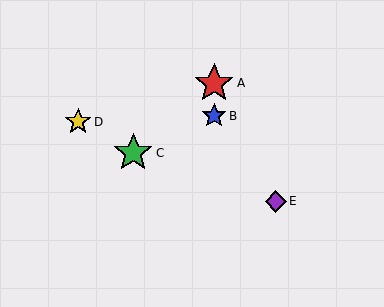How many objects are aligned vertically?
2 objects (A, B) are aligned vertically.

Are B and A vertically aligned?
Yes, both are at x≈214.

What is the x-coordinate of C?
Object C is at x≈133.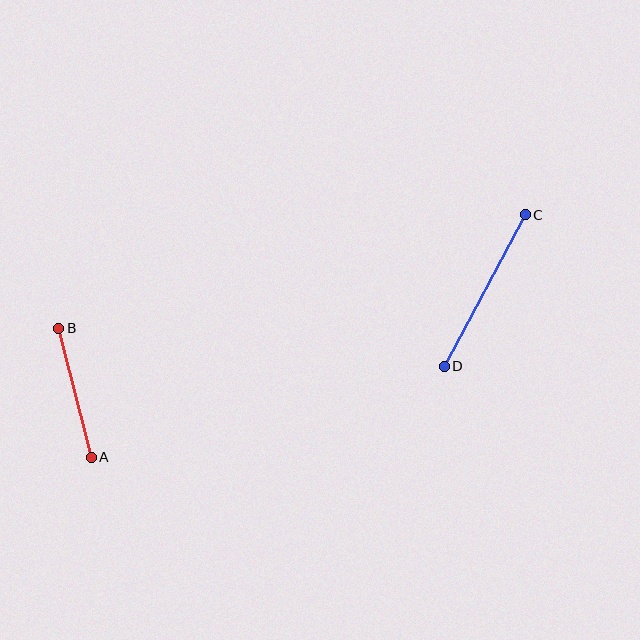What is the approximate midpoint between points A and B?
The midpoint is at approximately (75, 393) pixels.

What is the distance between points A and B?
The distance is approximately 133 pixels.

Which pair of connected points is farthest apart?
Points C and D are farthest apart.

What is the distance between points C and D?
The distance is approximately 172 pixels.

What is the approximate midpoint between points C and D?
The midpoint is at approximately (485, 291) pixels.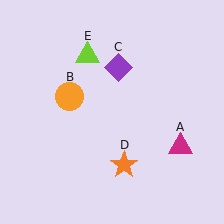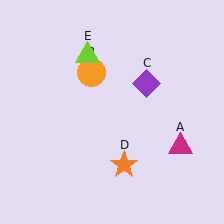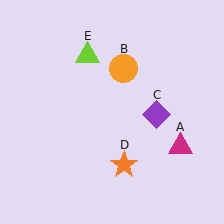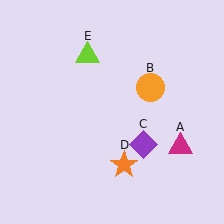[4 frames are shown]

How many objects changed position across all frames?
2 objects changed position: orange circle (object B), purple diamond (object C).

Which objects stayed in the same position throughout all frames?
Magenta triangle (object A) and orange star (object D) and lime triangle (object E) remained stationary.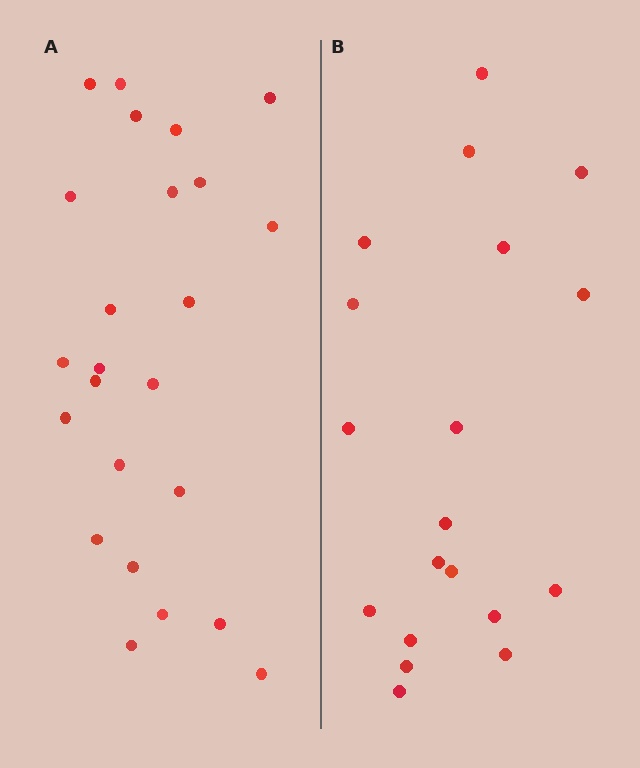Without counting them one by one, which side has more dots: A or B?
Region A (the left region) has more dots.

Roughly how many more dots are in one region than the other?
Region A has about 5 more dots than region B.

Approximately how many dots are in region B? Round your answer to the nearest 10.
About 20 dots. (The exact count is 19, which rounds to 20.)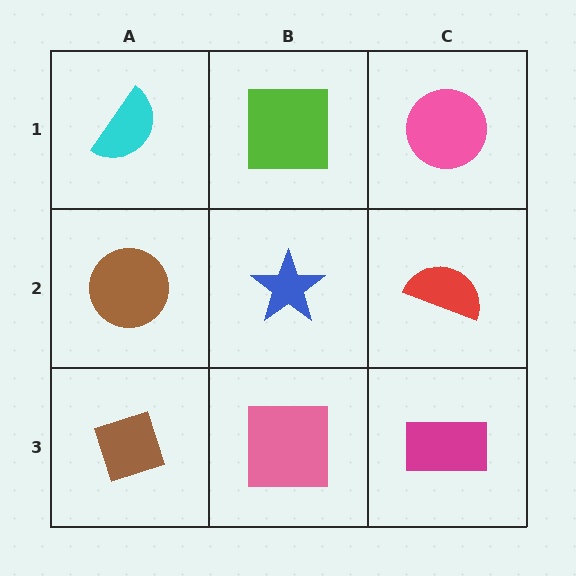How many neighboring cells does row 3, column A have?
2.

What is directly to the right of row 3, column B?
A magenta rectangle.